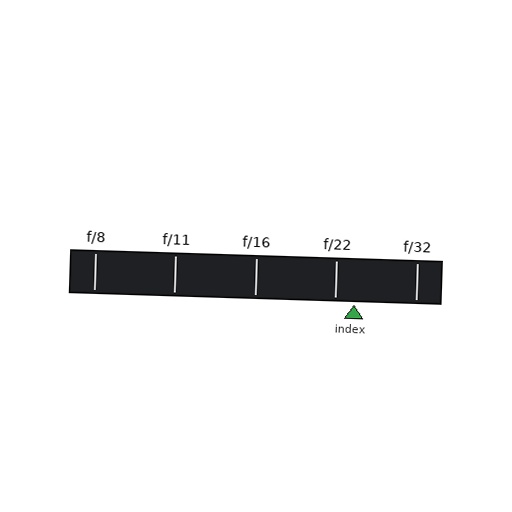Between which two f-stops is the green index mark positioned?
The index mark is between f/22 and f/32.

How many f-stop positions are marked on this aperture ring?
There are 5 f-stop positions marked.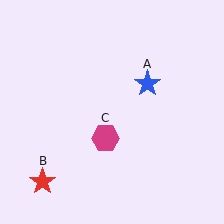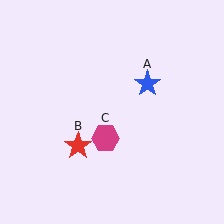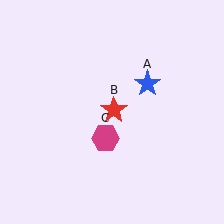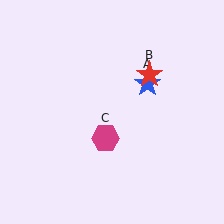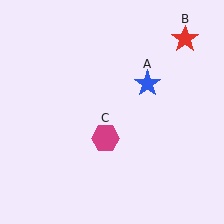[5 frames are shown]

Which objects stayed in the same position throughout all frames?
Blue star (object A) and magenta hexagon (object C) remained stationary.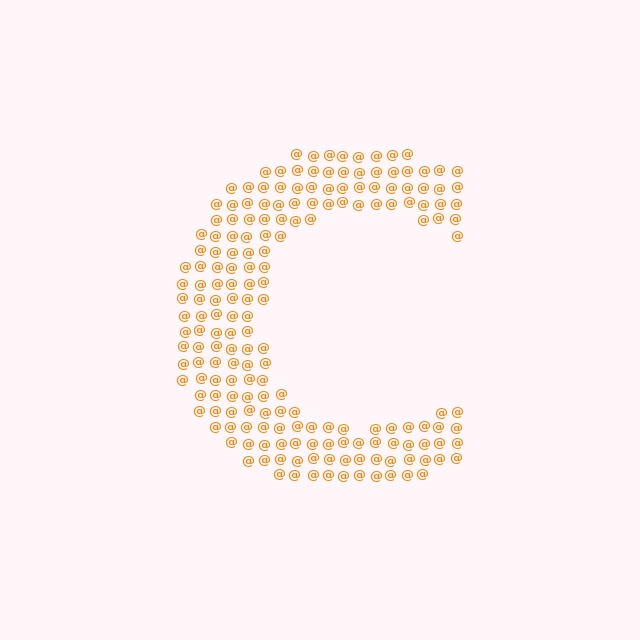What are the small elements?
The small elements are at signs.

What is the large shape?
The large shape is the letter C.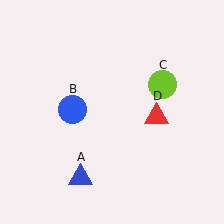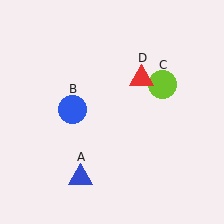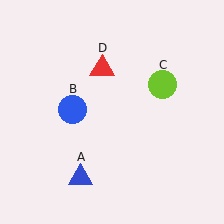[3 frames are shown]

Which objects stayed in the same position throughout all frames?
Blue triangle (object A) and blue circle (object B) and lime circle (object C) remained stationary.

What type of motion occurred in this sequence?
The red triangle (object D) rotated counterclockwise around the center of the scene.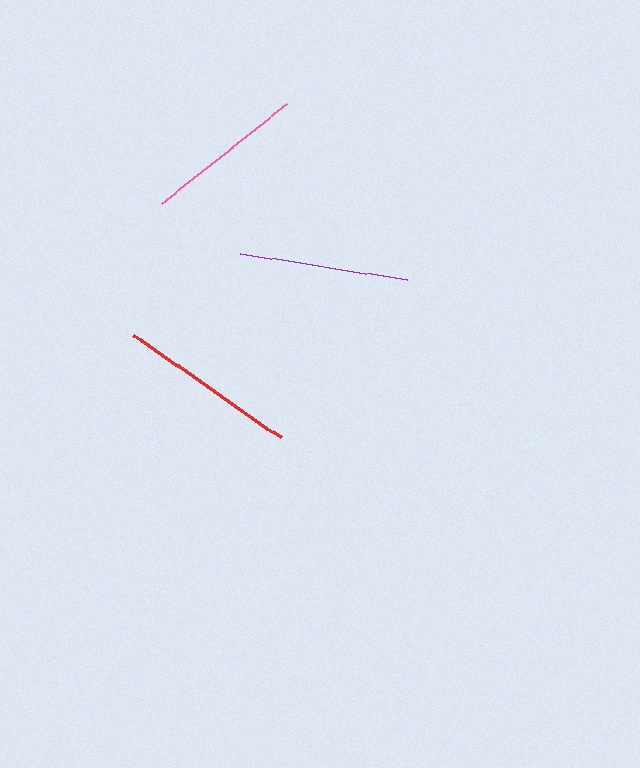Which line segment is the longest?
The red line is the longest at approximately 179 pixels.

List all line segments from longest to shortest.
From longest to shortest: red, purple, pink.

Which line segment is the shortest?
The pink line is the shortest at approximately 160 pixels.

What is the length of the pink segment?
The pink segment is approximately 160 pixels long.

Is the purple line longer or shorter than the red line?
The red line is longer than the purple line.